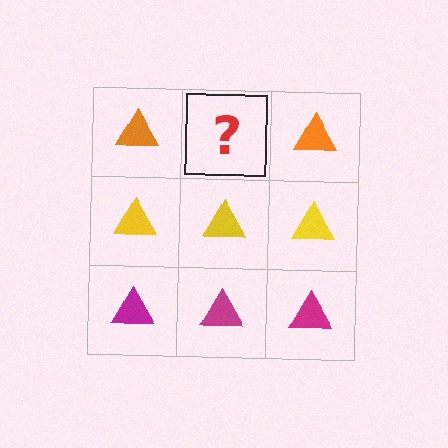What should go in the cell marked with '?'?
The missing cell should contain an orange triangle.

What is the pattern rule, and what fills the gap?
The rule is that each row has a consistent color. The gap should be filled with an orange triangle.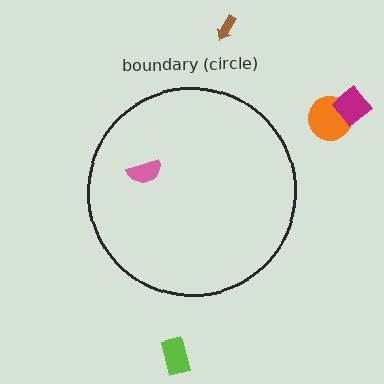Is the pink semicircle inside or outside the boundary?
Inside.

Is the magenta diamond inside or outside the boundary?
Outside.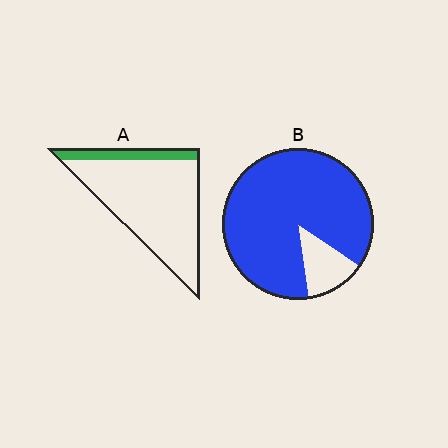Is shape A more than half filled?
No.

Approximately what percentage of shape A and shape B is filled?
A is approximately 15% and B is approximately 85%.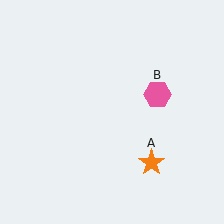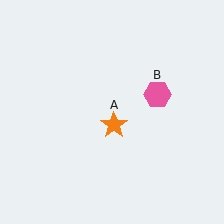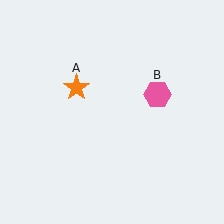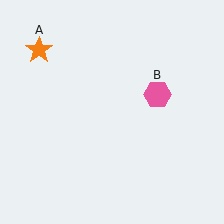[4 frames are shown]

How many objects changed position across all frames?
1 object changed position: orange star (object A).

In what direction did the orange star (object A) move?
The orange star (object A) moved up and to the left.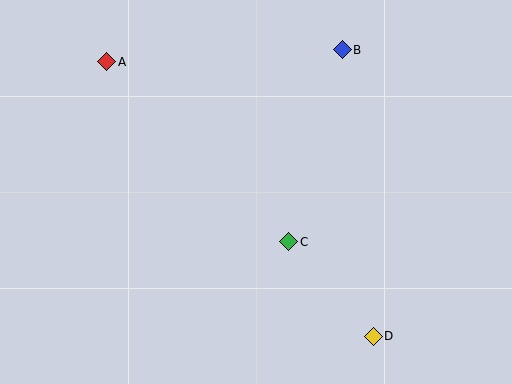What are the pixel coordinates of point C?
Point C is at (289, 242).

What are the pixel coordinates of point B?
Point B is at (342, 50).